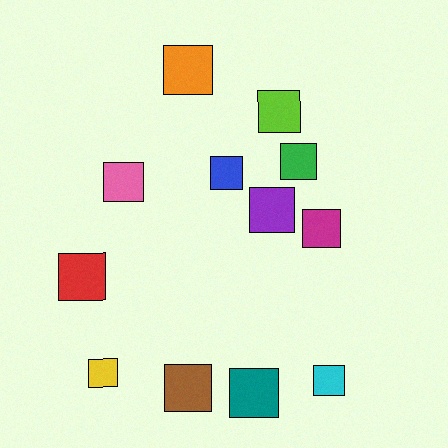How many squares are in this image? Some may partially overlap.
There are 12 squares.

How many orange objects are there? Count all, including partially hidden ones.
There is 1 orange object.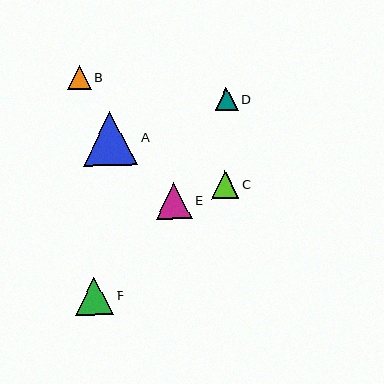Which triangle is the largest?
Triangle A is the largest with a size of approximately 54 pixels.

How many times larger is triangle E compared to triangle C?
Triangle E is approximately 1.3 times the size of triangle C.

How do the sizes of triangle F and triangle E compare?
Triangle F and triangle E are approximately the same size.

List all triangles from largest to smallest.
From largest to smallest: A, F, E, C, B, D.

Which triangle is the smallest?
Triangle D is the smallest with a size of approximately 23 pixels.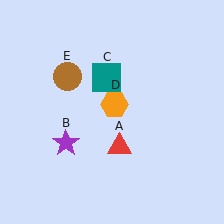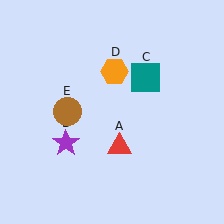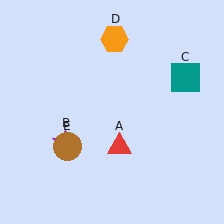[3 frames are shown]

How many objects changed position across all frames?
3 objects changed position: teal square (object C), orange hexagon (object D), brown circle (object E).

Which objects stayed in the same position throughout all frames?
Red triangle (object A) and purple star (object B) remained stationary.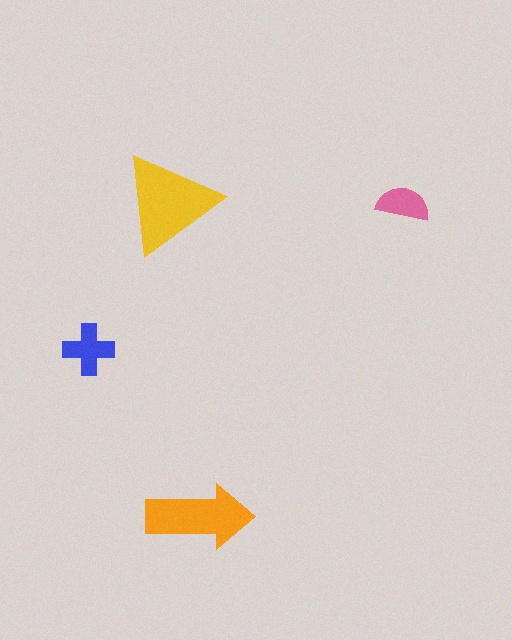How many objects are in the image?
There are 4 objects in the image.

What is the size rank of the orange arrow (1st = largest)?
2nd.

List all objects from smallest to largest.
The pink semicircle, the blue cross, the orange arrow, the yellow triangle.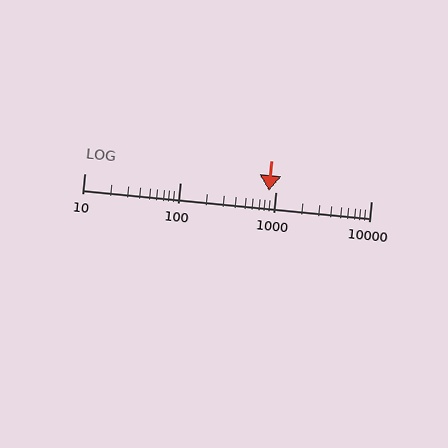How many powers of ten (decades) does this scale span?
The scale spans 3 decades, from 10 to 10000.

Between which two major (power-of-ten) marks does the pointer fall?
The pointer is between 100 and 1000.